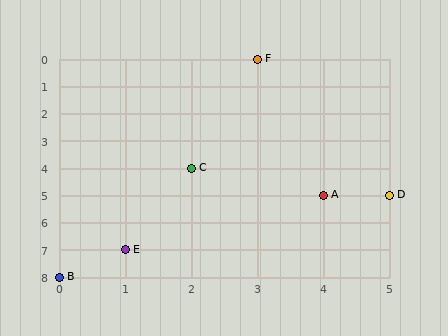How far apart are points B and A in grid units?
Points B and A are 4 columns and 3 rows apart (about 5.0 grid units diagonally).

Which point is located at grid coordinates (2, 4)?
Point C is at (2, 4).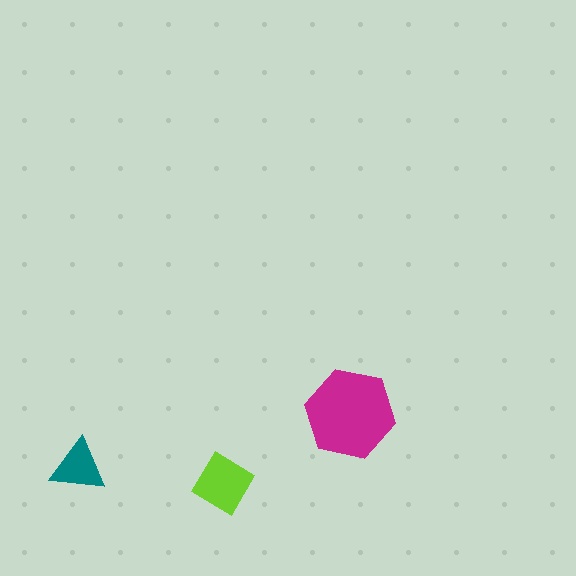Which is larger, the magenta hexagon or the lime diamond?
The magenta hexagon.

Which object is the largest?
The magenta hexagon.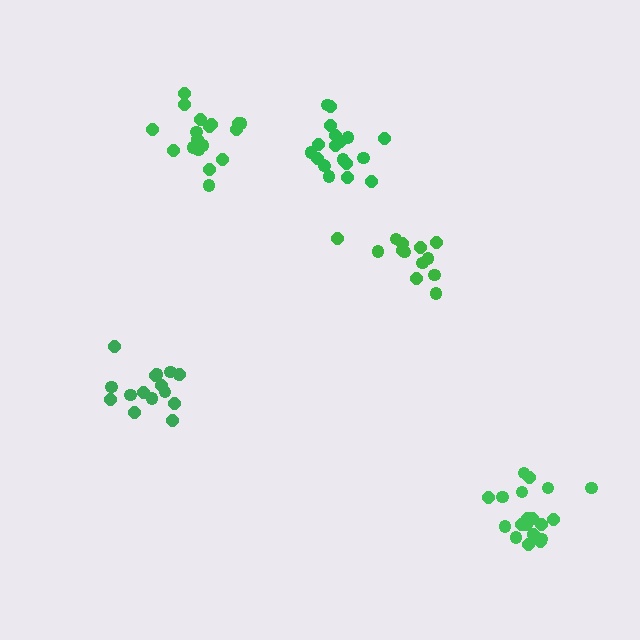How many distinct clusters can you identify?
There are 5 distinct clusters.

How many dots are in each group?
Group 1: 13 dots, Group 2: 19 dots, Group 3: 19 dots, Group 4: 17 dots, Group 5: 18 dots (86 total).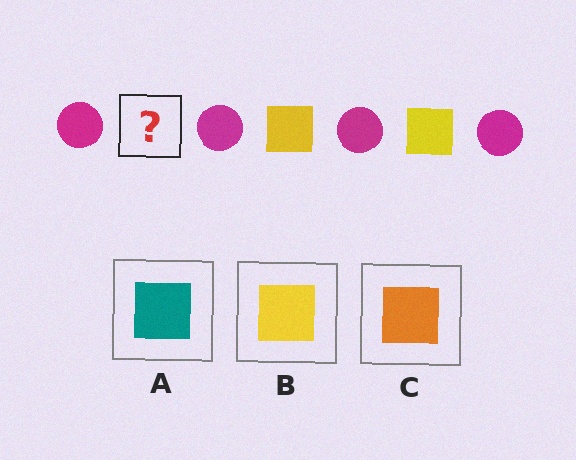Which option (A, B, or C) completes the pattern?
B.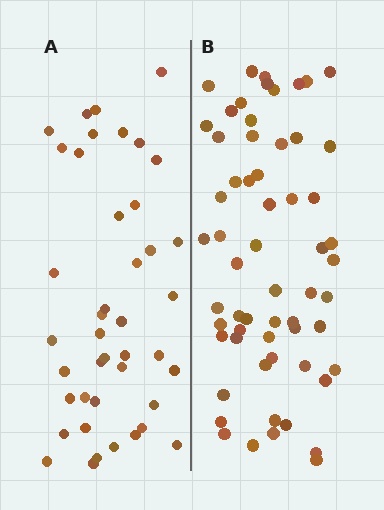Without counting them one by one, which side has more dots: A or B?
Region B (the right region) has more dots.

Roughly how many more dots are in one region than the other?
Region B has approximately 20 more dots than region A.